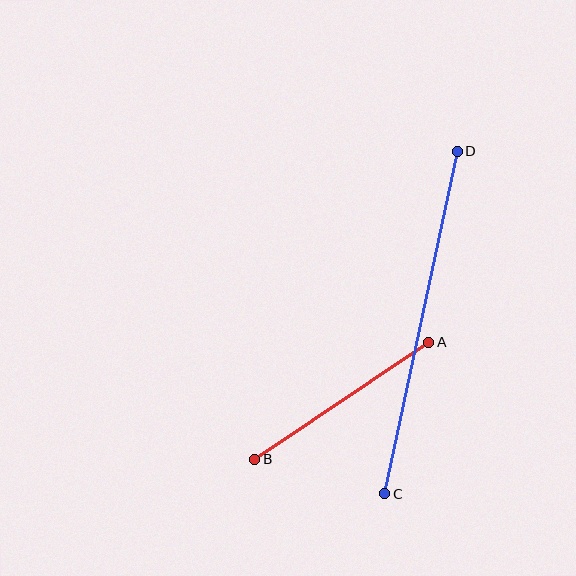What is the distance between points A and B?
The distance is approximately 210 pixels.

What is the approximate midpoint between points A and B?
The midpoint is at approximately (342, 401) pixels.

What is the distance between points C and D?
The distance is approximately 350 pixels.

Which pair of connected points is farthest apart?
Points C and D are farthest apart.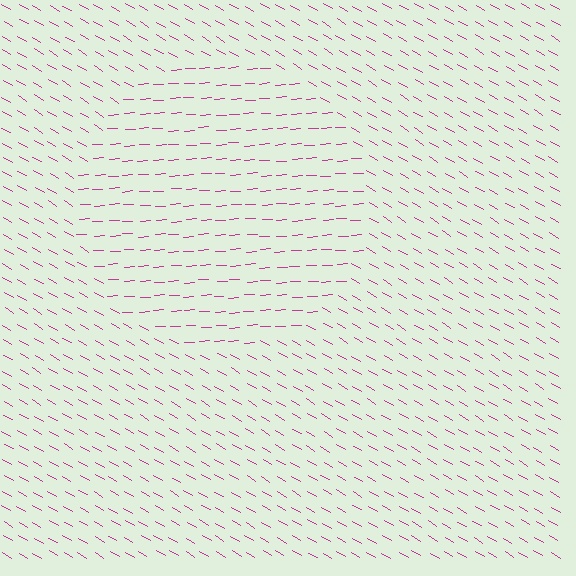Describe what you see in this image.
The image is filled with small magenta line segments. A circle region in the image has lines oriented differently from the surrounding lines, creating a visible texture boundary.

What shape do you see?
I see a circle.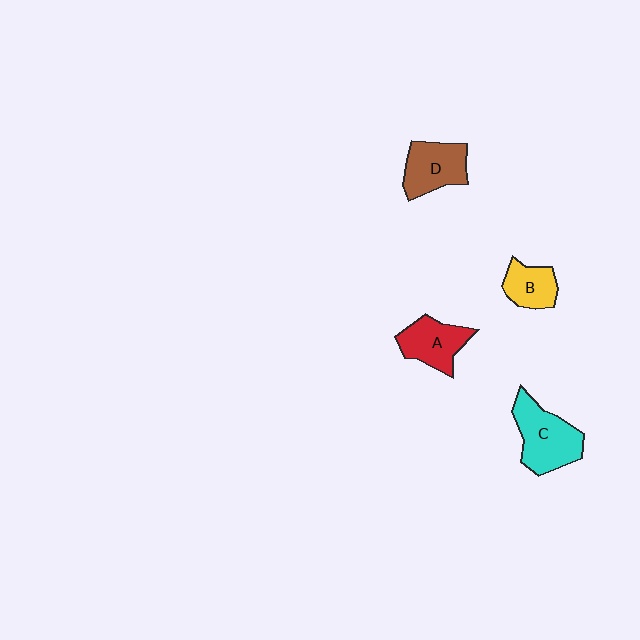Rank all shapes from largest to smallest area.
From largest to smallest: C (cyan), D (brown), A (red), B (yellow).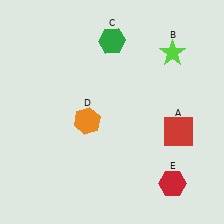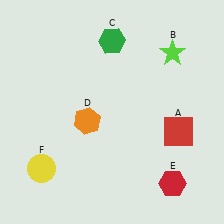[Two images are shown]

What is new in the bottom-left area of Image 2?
A yellow circle (F) was added in the bottom-left area of Image 2.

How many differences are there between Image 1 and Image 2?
There is 1 difference between the two images.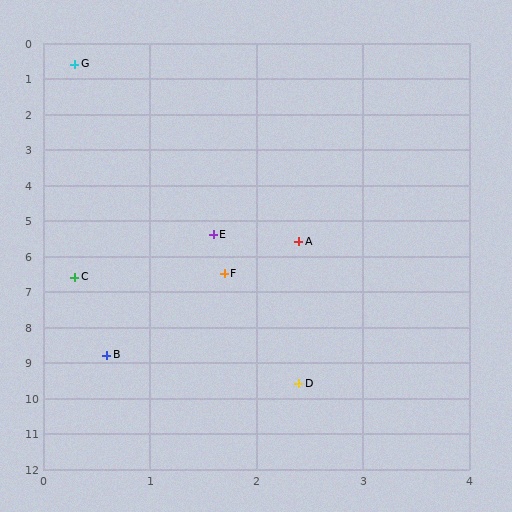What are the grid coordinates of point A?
Point A is at approximately (2.4, 5.6).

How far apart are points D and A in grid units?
Points D and A are about 4.0 grid units apart.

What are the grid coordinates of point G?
Point G is at approximately (0.3, 0.6).